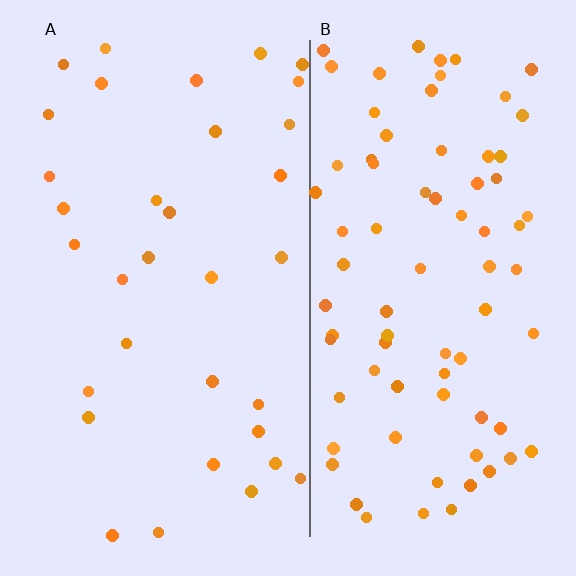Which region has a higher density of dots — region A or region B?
B (the right).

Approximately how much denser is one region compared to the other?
Approximately 2.4× — region B over region A.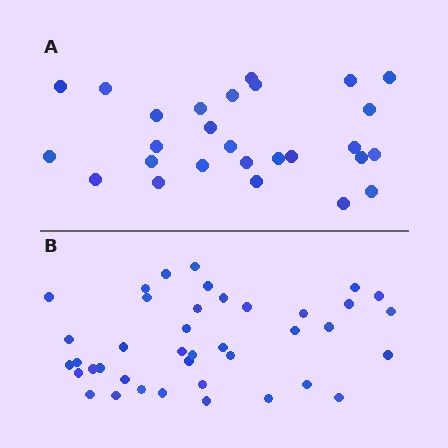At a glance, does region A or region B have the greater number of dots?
Region B (the bottom region) has more dots.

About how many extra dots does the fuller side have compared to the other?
Region B has approximately 15 more dots than region A.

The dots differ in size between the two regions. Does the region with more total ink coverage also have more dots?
No. Region A has more total ink coverage because its dots are larger, but region B actually contains more individual dots. Total area can be misleading — the number of items is what matters here.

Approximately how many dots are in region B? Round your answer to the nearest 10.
About 40 dots.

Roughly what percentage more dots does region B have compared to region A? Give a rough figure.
About 50% more.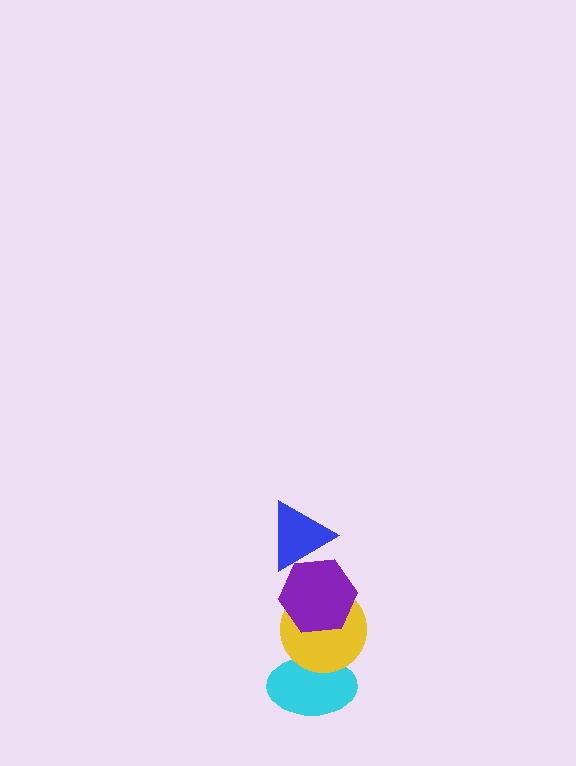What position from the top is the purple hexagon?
The purple hexagon is 2nd from the top.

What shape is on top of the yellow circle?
The purple hexagon is on top of the yellow circle.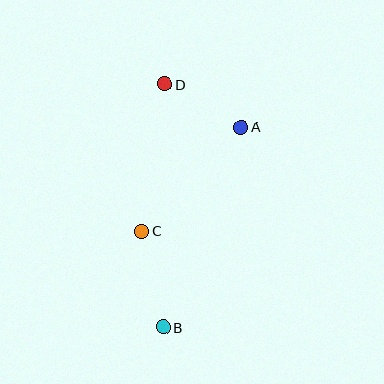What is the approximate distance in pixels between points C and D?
The distance between C and D is approximately 149 pixels.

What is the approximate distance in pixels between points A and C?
The distance between A and C is approximately 144 pixels.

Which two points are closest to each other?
Points A and D are closest to each other.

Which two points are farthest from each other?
Points B and D are farthest from each other.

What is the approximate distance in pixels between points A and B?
The distance between A and B is approximately 215 pixels.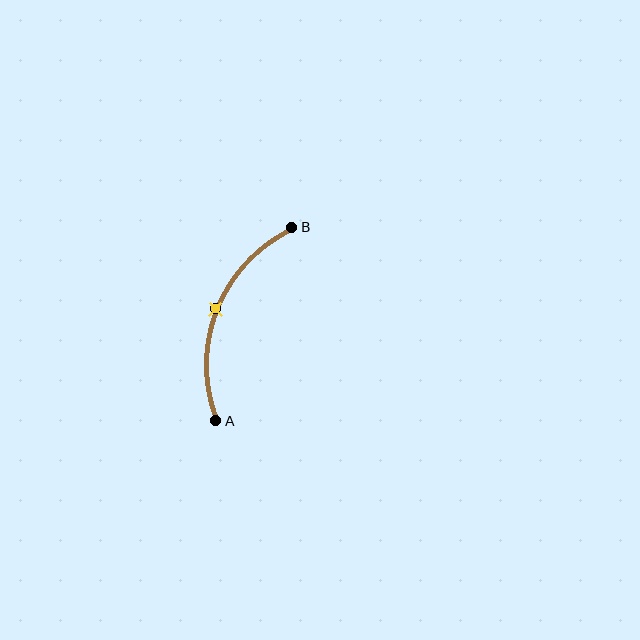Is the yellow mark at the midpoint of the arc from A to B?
Yes. The yellow mark lies on the arc at equal arc-length from both A and B — it is the arc midpoint.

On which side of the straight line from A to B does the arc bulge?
The arc bulges to the left of the straight line connecting A and B.